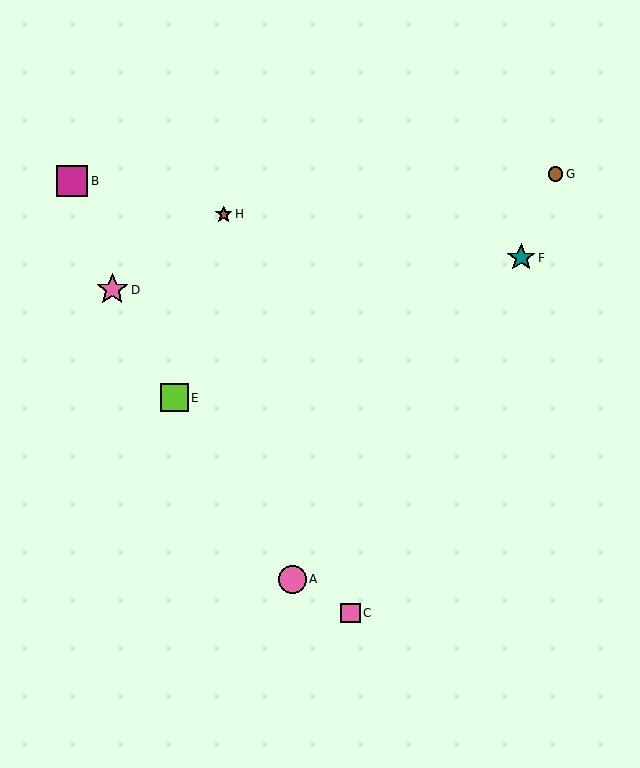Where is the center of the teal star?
The center of the teal star is at (521, 258).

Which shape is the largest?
The pink star (labeled D) is the largest.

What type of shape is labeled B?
Shape B is a magenta square.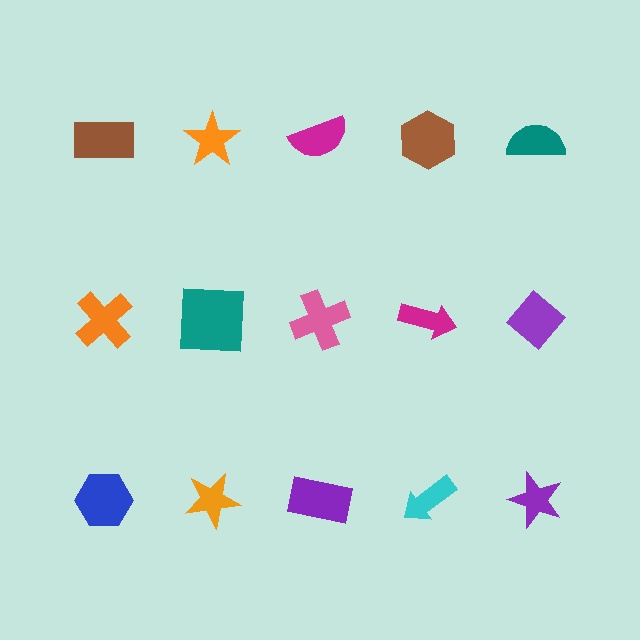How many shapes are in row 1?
5 shapes.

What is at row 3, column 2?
An orange star.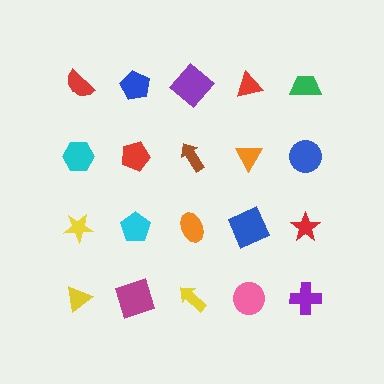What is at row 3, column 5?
A red star.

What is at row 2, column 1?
A cyan hexagon.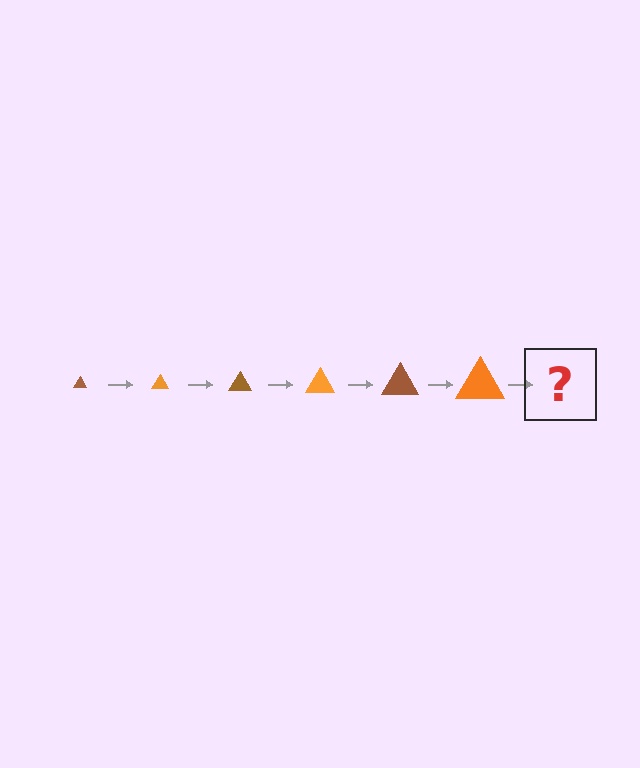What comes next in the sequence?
The next element should be a brown triangle, larger than the previous one.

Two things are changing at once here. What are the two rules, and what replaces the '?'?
The two rules are that the triangle grows larger each step and the color cycles through brown and orange. The '?' should be a brown triangle, larger than the previous one.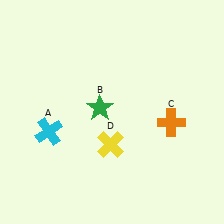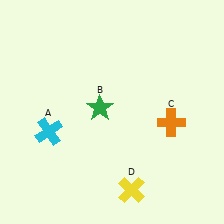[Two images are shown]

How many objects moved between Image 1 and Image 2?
1 object moved between the two images.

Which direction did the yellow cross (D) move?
The yellow cross (D) moved down.